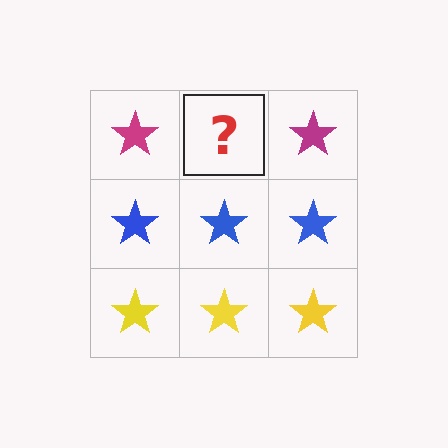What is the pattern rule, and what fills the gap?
The rule is that each row has a consistent color. The gap should be filled with a magenta star.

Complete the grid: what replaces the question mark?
The question mark should be replaced with a magenta star.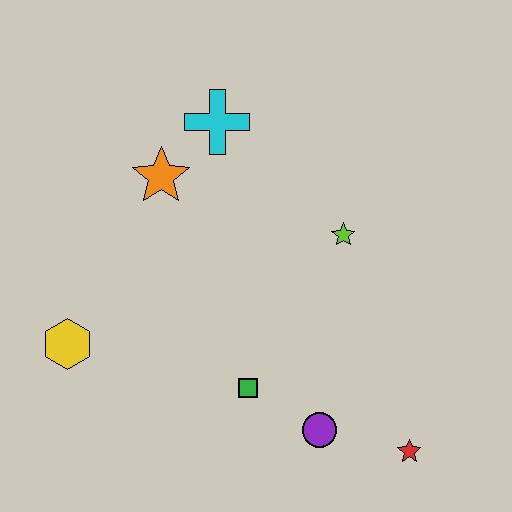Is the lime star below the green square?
No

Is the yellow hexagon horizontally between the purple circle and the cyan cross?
No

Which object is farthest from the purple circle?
The cyan cross is farthest from the purple circle.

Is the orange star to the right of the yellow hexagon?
Yes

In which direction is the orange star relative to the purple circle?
The orange star is above the purple circle.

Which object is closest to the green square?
The purple circle is closest to the green square.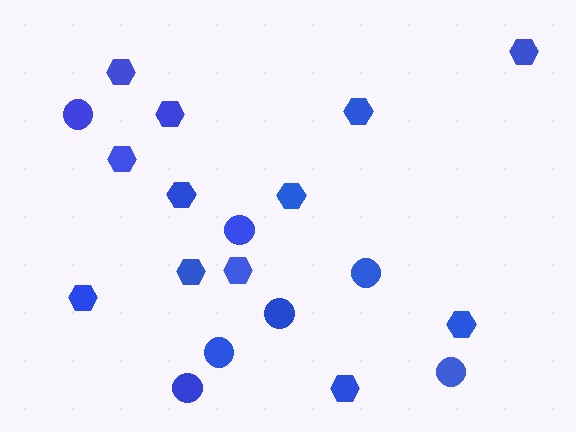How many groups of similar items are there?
There are 2 groups: one group of hexagons (12) and one group of circles (7).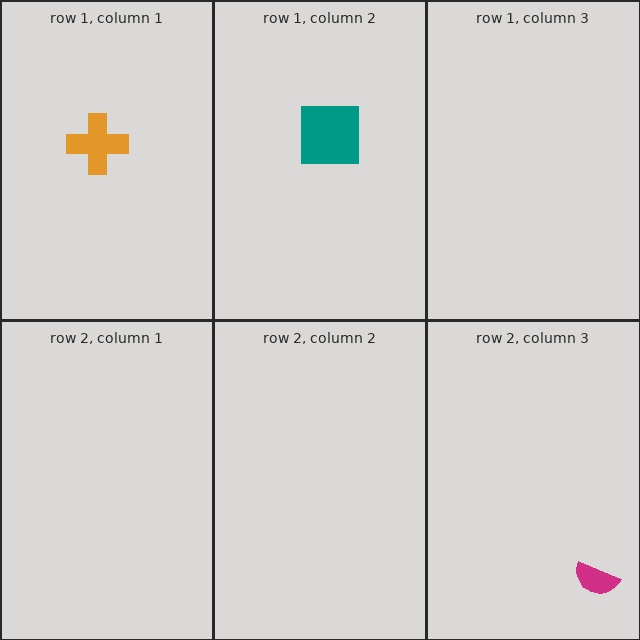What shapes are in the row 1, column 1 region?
The orange cross.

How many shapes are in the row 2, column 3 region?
1.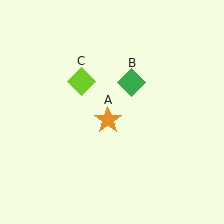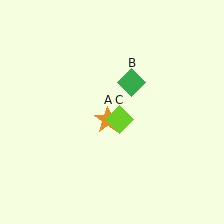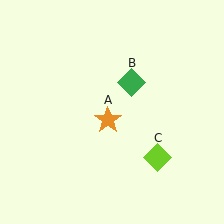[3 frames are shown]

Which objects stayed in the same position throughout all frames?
Orange star (object A) and green diamond (object B) remained stationary.